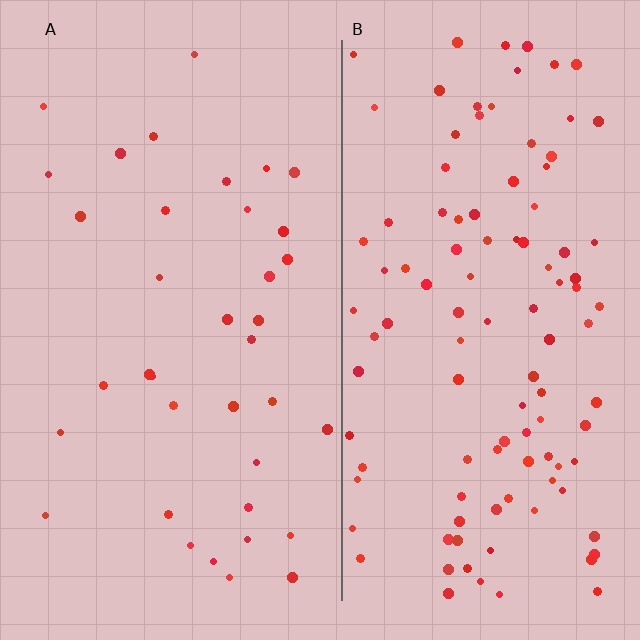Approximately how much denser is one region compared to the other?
Approximately 3.0× — region B over region A.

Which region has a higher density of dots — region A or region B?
B (the right).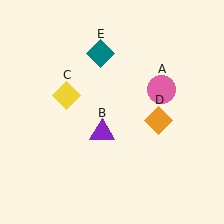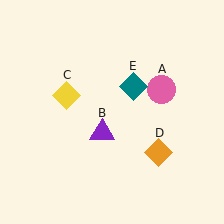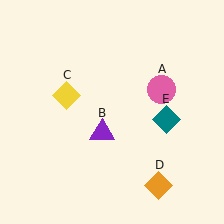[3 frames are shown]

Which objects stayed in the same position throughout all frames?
Pink circle (object A) and purple triangle (object B) and yellow diamond (object C) remained stationary.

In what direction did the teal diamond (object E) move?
The teal diamond (object E) moved down and to the right.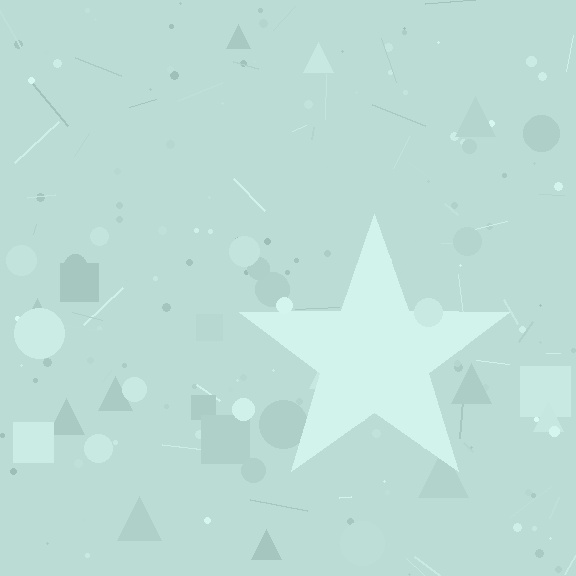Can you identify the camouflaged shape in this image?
The camouflaged shape is a star.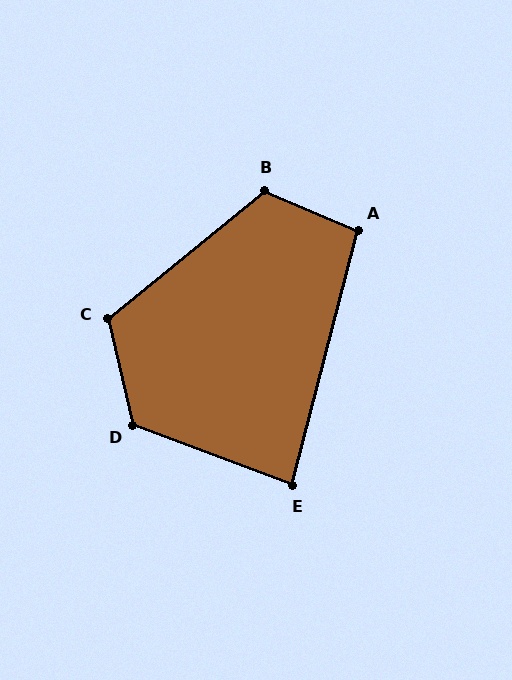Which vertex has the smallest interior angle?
E, at approximately 84 degrees.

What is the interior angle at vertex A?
Approximately 99 degrees (obtuse).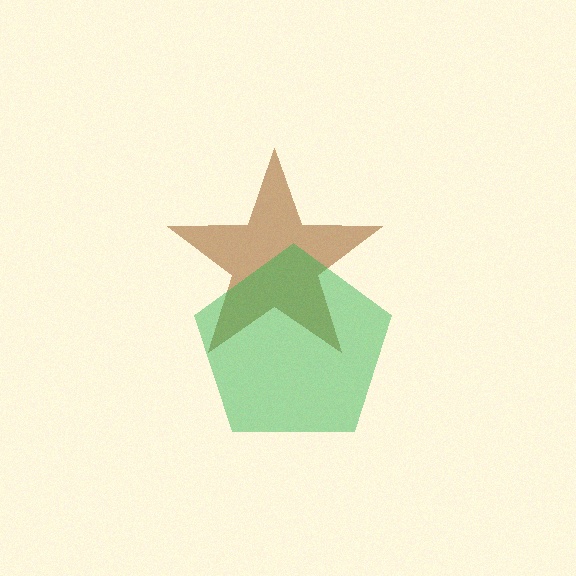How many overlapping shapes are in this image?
There are 2 overlapping shapes in the image.